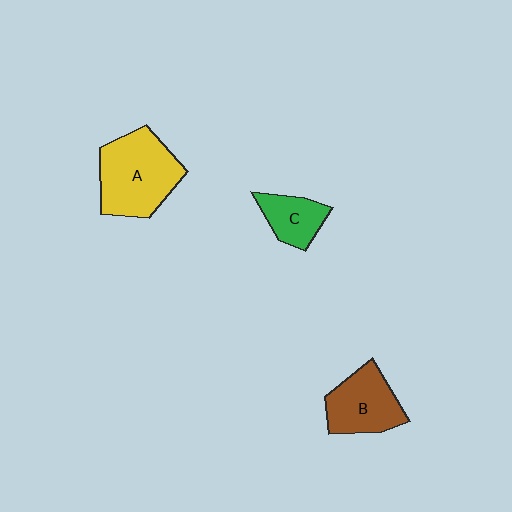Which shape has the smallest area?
Shape C (green).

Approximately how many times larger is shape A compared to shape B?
Approximately 1.4 times.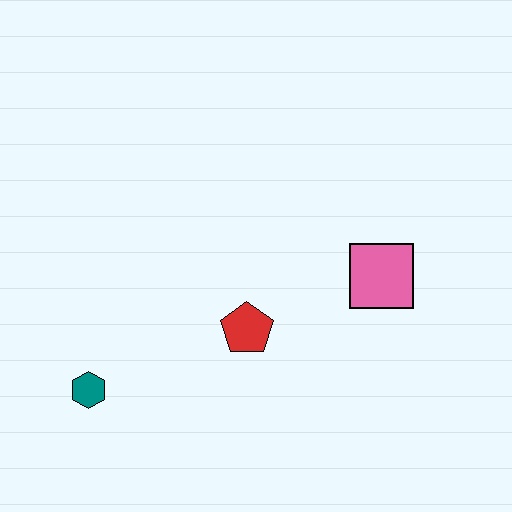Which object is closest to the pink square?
The red pentagon is closest to the pink square.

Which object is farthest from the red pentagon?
The teal hexagon is farthest from the red pentagon.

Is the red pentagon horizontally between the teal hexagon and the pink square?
Yes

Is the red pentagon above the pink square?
No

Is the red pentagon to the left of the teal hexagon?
No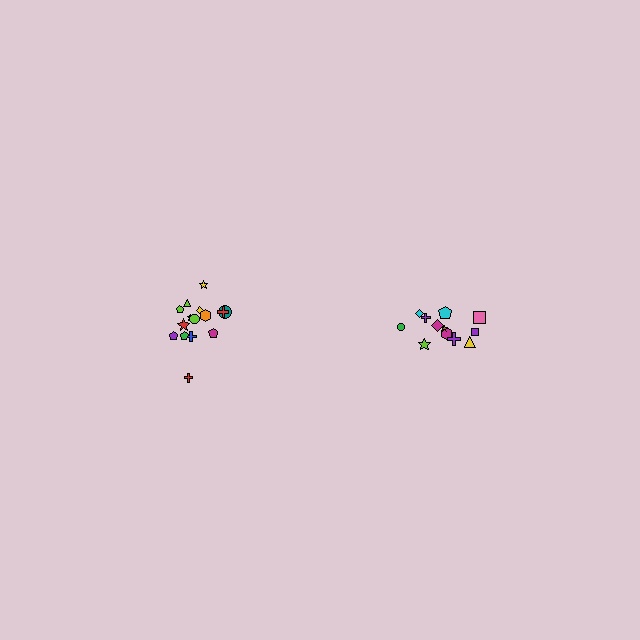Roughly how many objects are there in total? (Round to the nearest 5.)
Roughly 25 objects in total.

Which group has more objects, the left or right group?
The left group.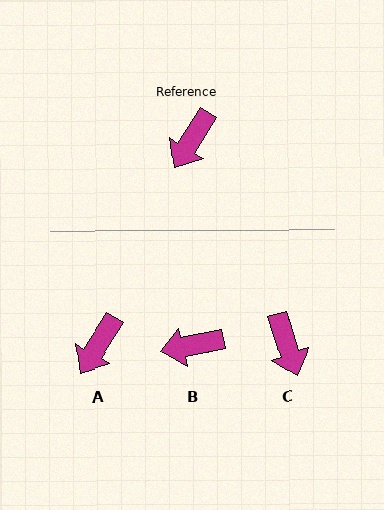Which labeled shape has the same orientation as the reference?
A.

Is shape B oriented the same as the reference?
No, it is off by about 46 degrees.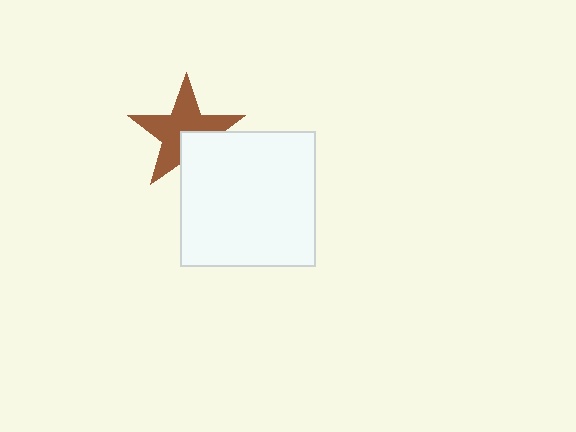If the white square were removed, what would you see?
You would see the complete brown star.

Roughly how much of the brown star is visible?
Most of it is visible (roughly 70%).